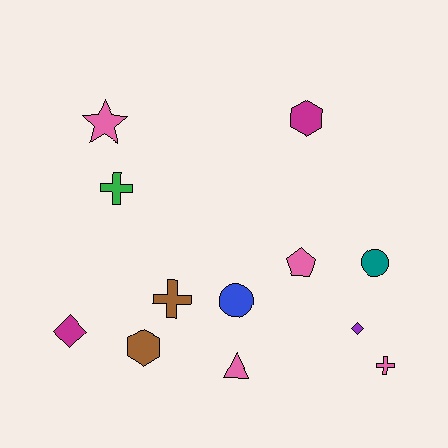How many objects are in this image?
There are 12 objects.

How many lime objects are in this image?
There are no lime objects.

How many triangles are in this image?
There is 1 triangle.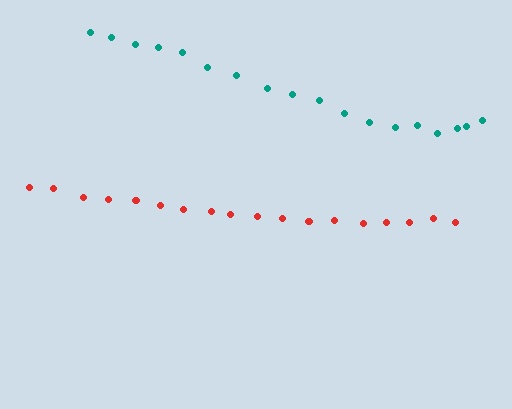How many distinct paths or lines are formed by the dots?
There are 2 distinct paths.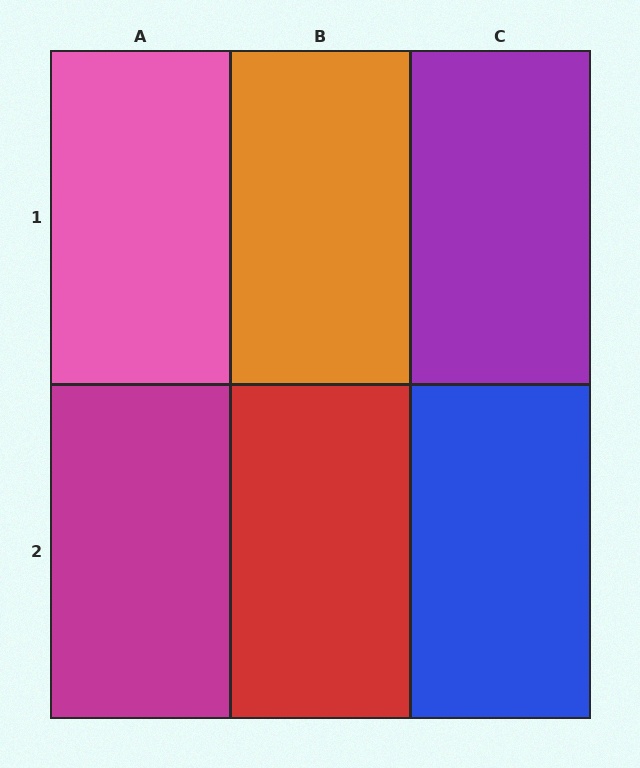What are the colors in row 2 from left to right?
Magenta, red, blue.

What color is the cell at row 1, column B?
Orange.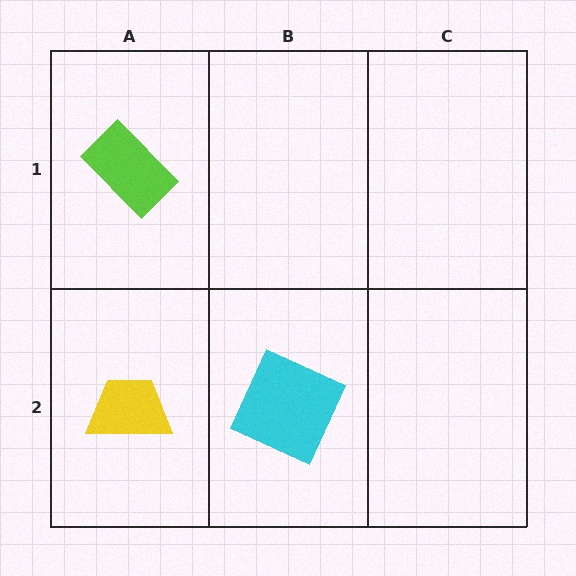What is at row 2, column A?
A yellow trapezoid.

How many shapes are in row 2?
2 shapes.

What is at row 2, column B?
A cyan square.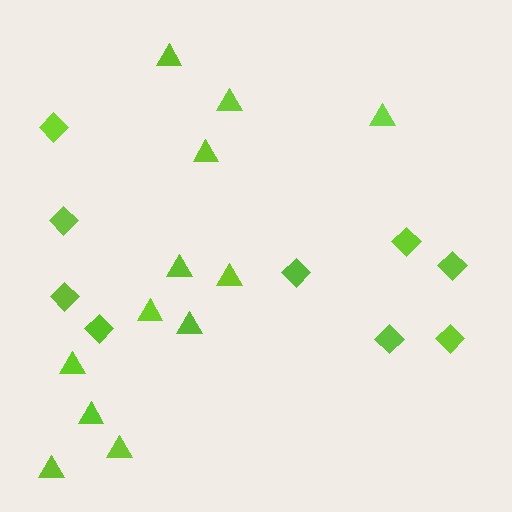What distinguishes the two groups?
There are 2 groups: one group of diamonds (9) and one group of triangles (12).